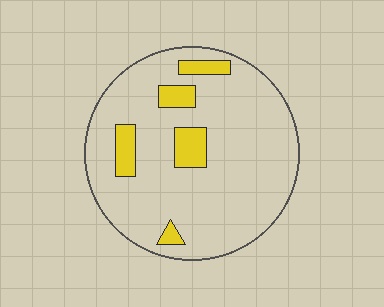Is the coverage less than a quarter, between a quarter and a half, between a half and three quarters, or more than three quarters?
Less than a quarter.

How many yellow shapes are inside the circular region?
5.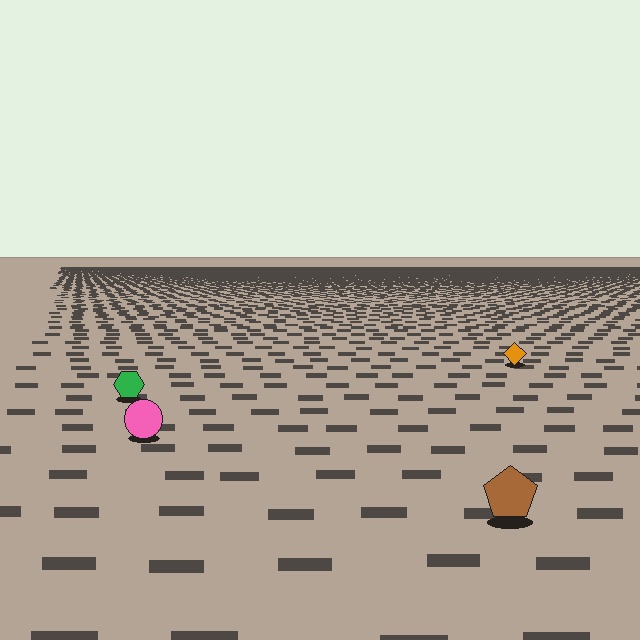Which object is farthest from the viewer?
The orange diamond is farthest from the viewer. It appears smaller and the ground texture around it is denser.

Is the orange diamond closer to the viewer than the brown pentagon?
No. The brown pentagon is closer — you can tell from the texture gradient: the ground texture is coarser near it.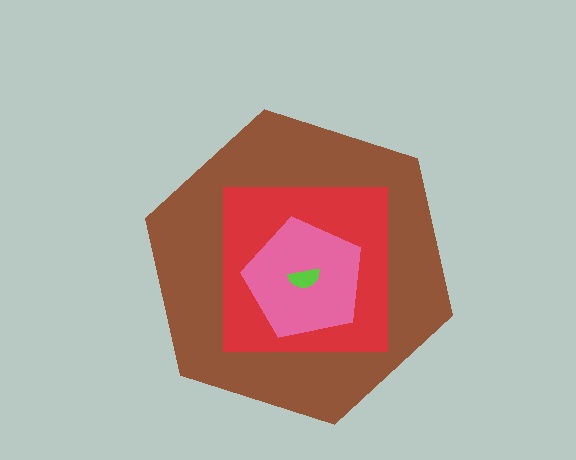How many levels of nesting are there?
4.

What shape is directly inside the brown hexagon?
The red square.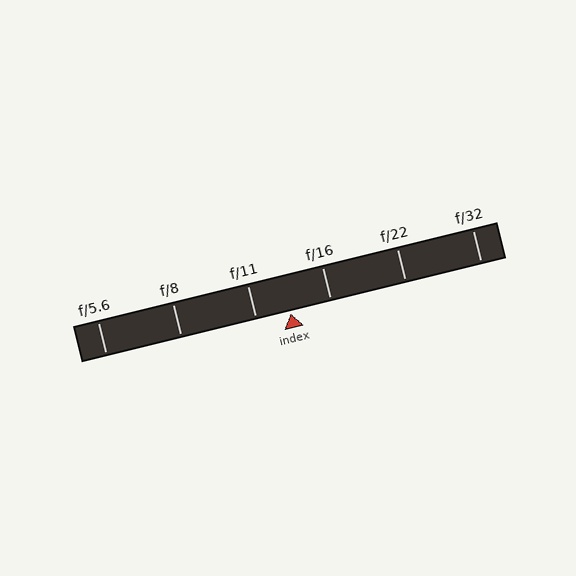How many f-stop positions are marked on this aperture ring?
There are 6 f-stop positions marked.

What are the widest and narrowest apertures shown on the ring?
The widest aperture shown is f/5.6 and the narrowest is f/32.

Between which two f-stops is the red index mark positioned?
The index mark is between f/11 and f/16.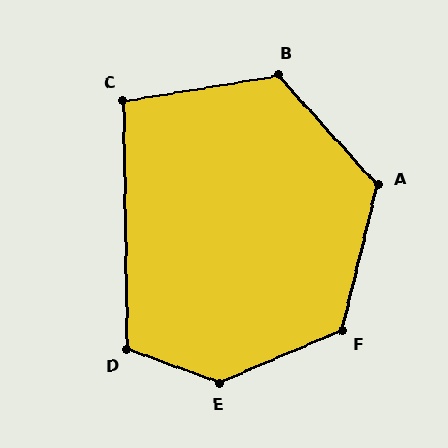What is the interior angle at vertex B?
Approximately 122 degrees (obtuse).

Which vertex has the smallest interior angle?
C, at approximately 99 degrees.